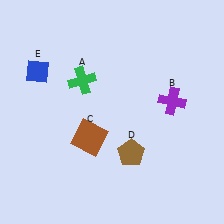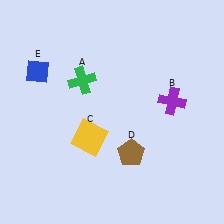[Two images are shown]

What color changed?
The square (C) changed from brown in Image 1 to yellow in Image 2.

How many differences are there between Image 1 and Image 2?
There is 1 difference between the two images.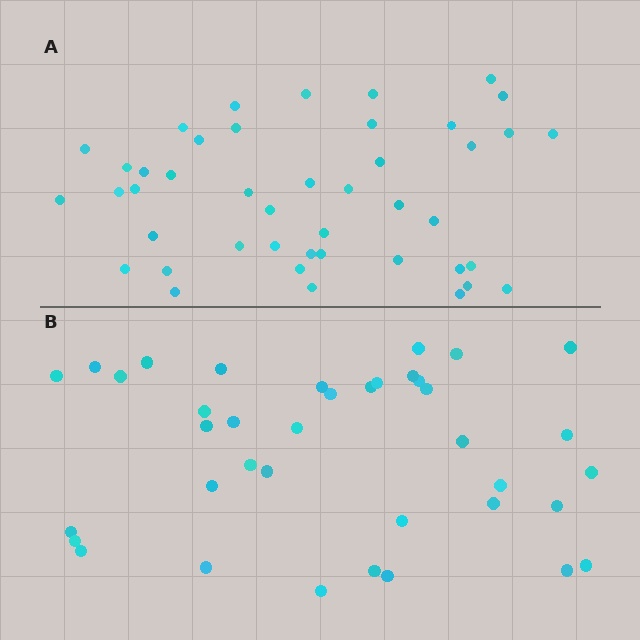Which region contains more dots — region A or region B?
Region A (the top region) has more dots.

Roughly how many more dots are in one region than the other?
Region A has about 6 more dots than region B.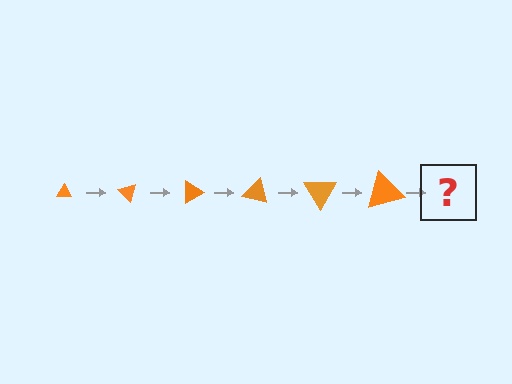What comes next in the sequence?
The next element should be a triangle, larger than the previous one and rotated 270 degrees from the start.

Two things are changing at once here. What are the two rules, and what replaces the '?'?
The two rules are that the triangle grows larger each step and it rotates 45 degrees each step. The '?' should be a triangle, larger than the previous one and rotated 270 degrees from the start.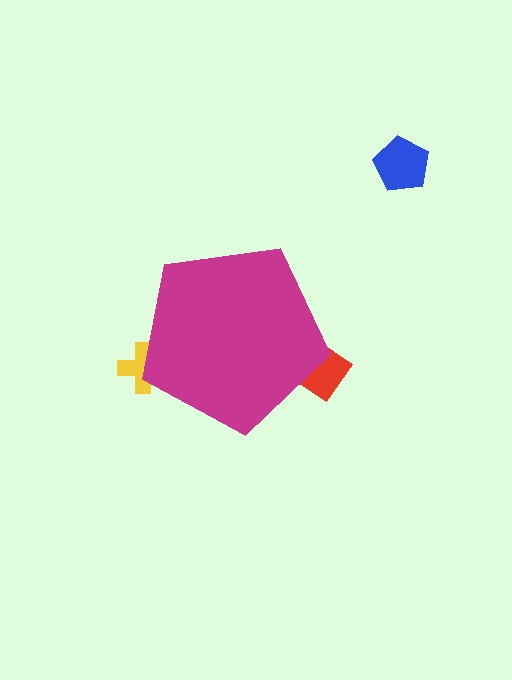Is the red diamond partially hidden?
Yes, the red diamond is partially hidden behind the magenta pentagon.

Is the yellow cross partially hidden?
Yes, the yellow cross is partially hidden behind the magenta pentagon.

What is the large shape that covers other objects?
A magenta pentagon.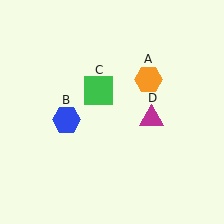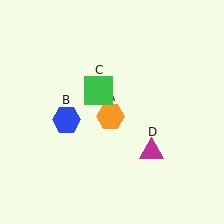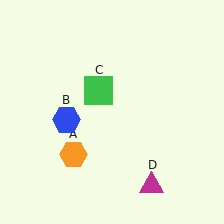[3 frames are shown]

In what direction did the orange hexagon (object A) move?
The orange hexagon (object A) moved down and to the left.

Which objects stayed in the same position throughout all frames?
Blue hexagon (object B) and green square (object C) remained stationary.